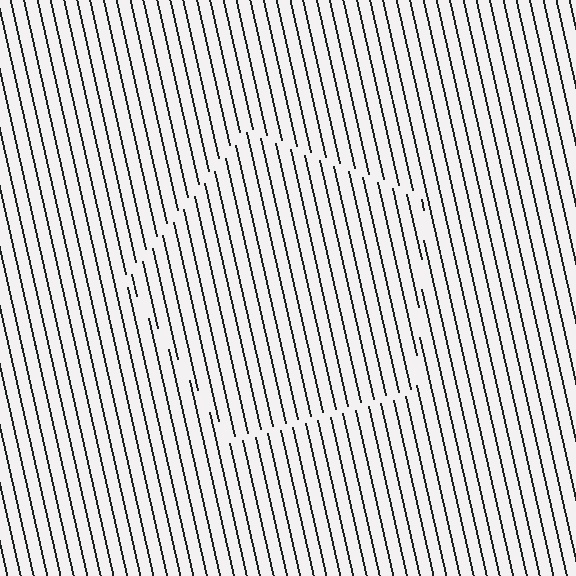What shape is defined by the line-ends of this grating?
An illusory pentagon. The interior of the shape contains the same grating, shifted by half a period — the contour is defined by the phase discontinuity where line-ends from the inner and outer gratings abut.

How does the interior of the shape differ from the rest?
The interior of the shape contains the same grating, shifted by half a period — the contour is defined by the phase discontinuity where line-ends from the inner and outer gratings abut.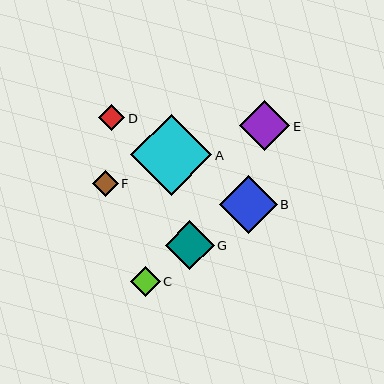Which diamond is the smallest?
Diamond D is the smallest with a size of approximately 26 pixels.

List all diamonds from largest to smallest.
From largest to smallest: A, B, E, G, C, F, D.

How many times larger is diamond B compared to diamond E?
Diamond B is approximately 1.2 times the size of diamond E.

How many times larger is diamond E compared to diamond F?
Diamond E is approximately 1.9 times the size of diamond F.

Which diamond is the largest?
Diamond A is the largest with a size of approximately 81 pixels.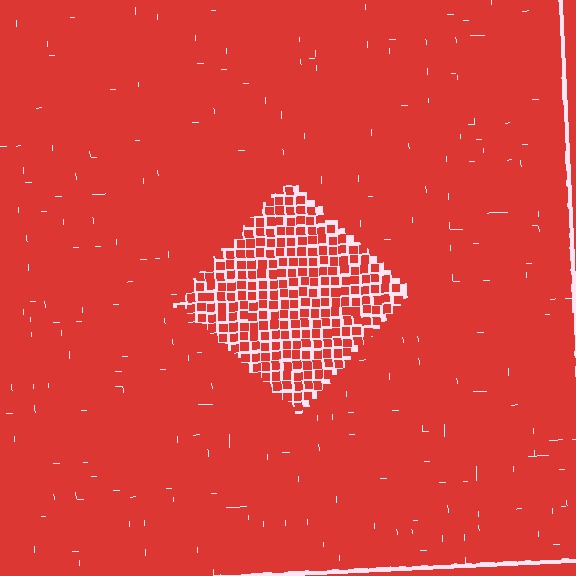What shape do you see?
I see a diamond.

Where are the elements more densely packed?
The elements are more densely packed outside the diamond boundary.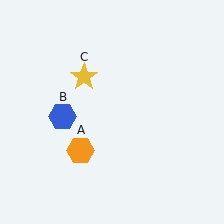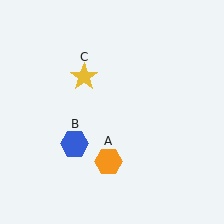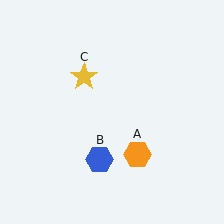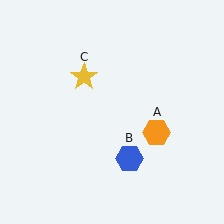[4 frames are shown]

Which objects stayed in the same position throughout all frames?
Yellow star (object C) remained stationary.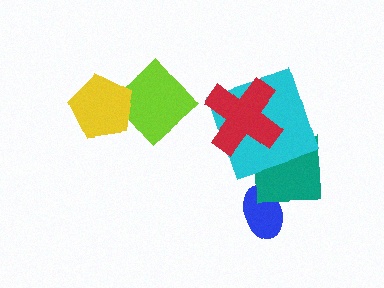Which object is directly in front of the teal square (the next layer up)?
The cyan square is directly in front of the teal square.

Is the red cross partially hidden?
No, no other shape covers it.